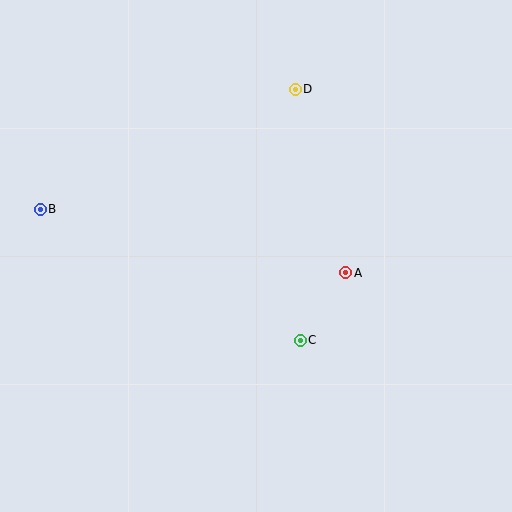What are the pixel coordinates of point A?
Point A is at (346, 273).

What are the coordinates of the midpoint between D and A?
The midpoint between D and A is at (321, 181).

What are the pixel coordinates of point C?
Point C is at (300, 341).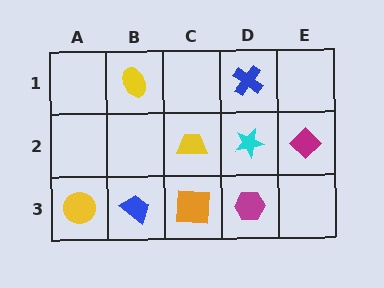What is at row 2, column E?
A magenta diamond.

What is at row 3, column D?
A magenta hexagon.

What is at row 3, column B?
A blue trapezoid.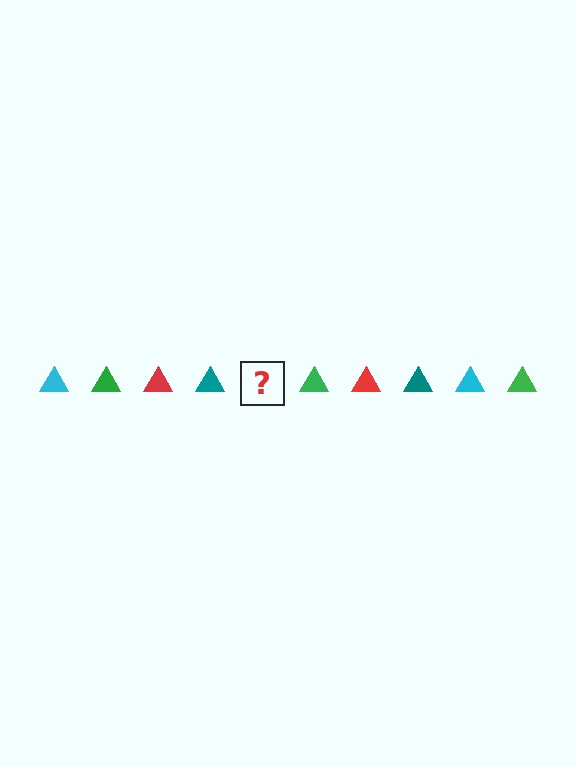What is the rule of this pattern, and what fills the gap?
The rule is that the pattern cycles through cyan, green, red, teal triangles. The gap should be filled with a cyan triangle.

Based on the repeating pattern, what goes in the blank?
The blank should be a cyan triangle.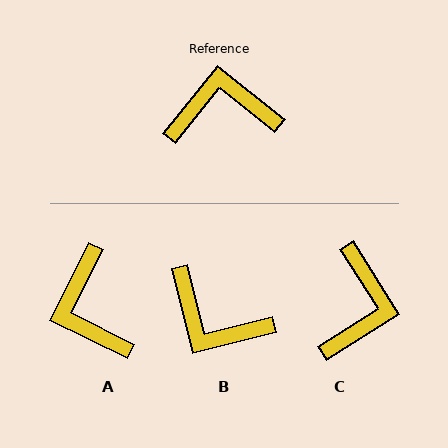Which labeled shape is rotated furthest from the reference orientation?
B, about 143 degrees away.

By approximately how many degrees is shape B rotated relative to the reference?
Approximately 143 degrees counter-clockwise.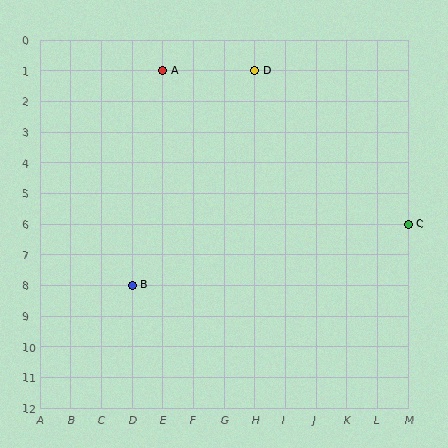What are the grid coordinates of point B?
Point B is at grid coordinates (D, 8).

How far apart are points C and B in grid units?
Points C and B are 9 columns and 2 rows apart (about 9.2 grid units diagonally).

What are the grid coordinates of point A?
Point A is at grid coordinates (E, 1).